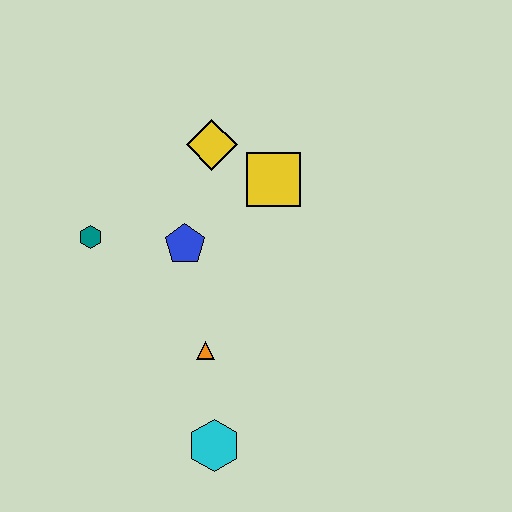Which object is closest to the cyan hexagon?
The orange triangle is closest to the cyan hexagon.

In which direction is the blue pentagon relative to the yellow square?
The blue pentagon is to the left of the yellow square.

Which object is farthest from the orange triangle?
The yellow diamond is farthest from the orange triangle.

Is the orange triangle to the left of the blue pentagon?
No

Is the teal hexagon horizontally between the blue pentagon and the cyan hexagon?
No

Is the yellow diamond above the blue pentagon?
Yes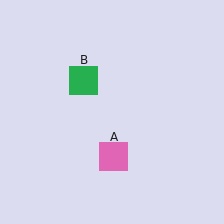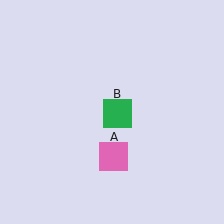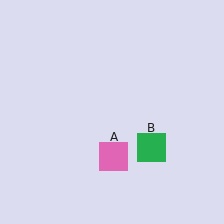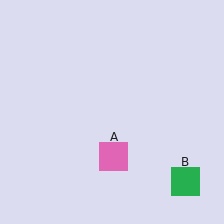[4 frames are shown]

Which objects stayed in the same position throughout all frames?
Pink square (object A) remained stationary.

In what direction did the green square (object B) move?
The green square (object B) moved down and to the right.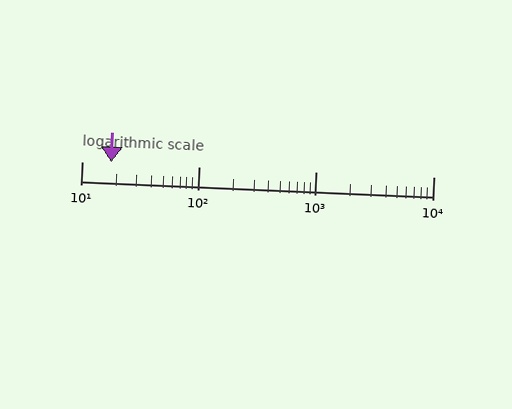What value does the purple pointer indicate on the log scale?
The pointer indicates approximately 18.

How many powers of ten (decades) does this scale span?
The scale spans 3 decades, from 10 to 10000.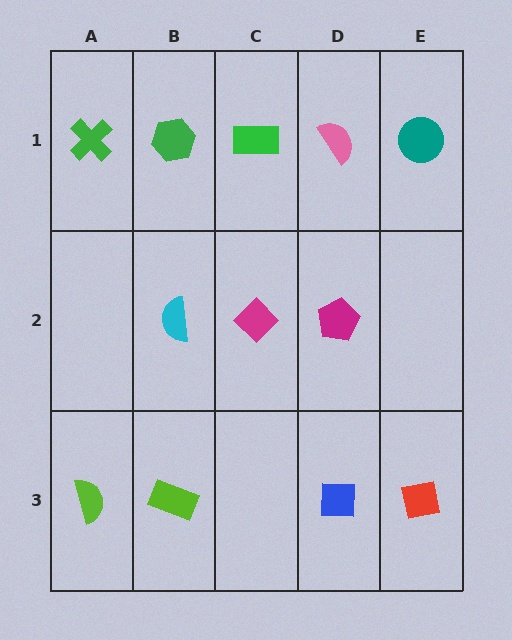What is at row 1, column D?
A pink semicircle.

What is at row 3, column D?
A blue square.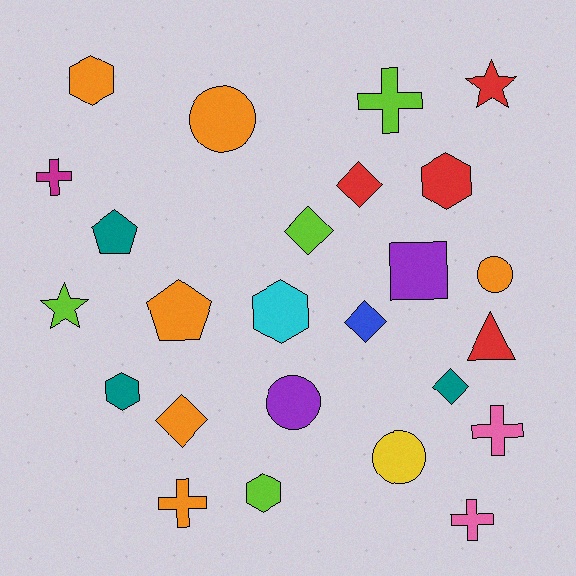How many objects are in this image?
There are 25 objects.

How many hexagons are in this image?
There are 5 hexagons.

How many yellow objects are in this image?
There is 1 yellow object.